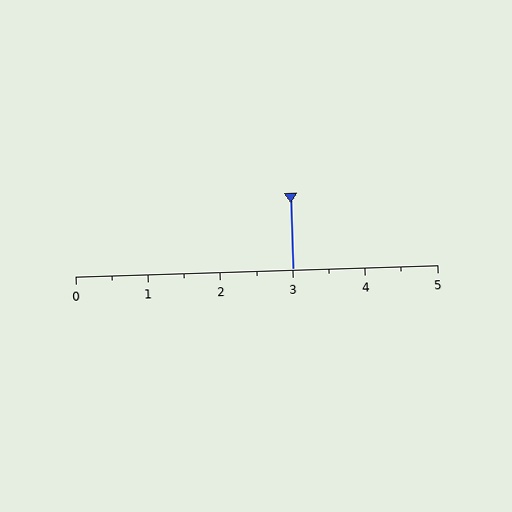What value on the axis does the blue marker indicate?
The marker indicates approximately 3.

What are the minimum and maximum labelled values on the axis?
The axis runs from 0 to 5.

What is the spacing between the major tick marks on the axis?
The major ticks are spaced 1 apart.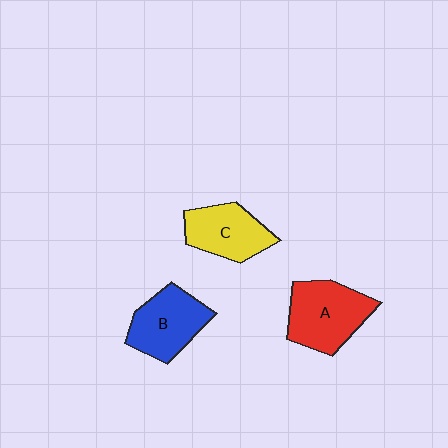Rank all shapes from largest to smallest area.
From largest to smallest: A (red), B (blue), C (yellow).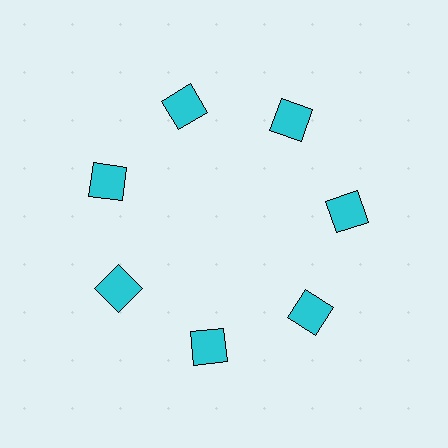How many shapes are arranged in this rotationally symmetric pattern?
There are 7 shapes, arranged in 7 groups of 1.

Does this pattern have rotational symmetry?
Yes, this pattern has 7-fold rotational symmetry. It looks the same after rotating 51 degrees around the center.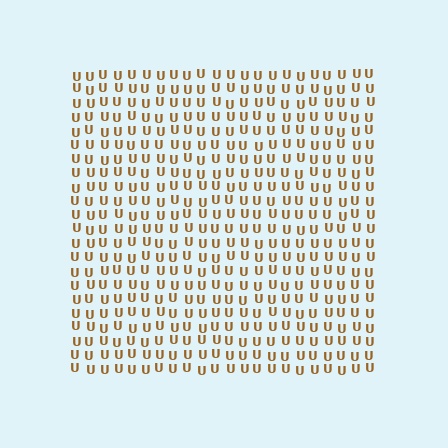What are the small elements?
The small elements are letter U's.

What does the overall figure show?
The overall figure shows a square.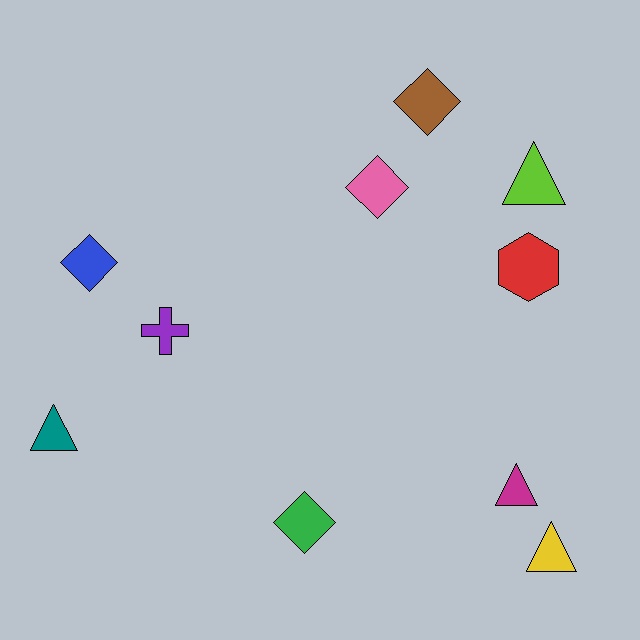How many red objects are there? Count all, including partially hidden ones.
There is 1 red object.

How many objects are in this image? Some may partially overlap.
There are 10 objects.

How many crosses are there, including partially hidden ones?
There is 1 cross.